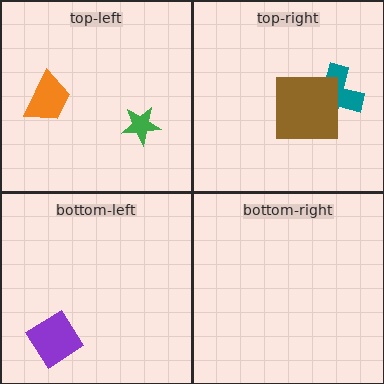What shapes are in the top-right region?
The teal cross, the brown square.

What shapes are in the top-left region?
The orange trapezoid, the green star.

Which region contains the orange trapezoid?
The top-left region.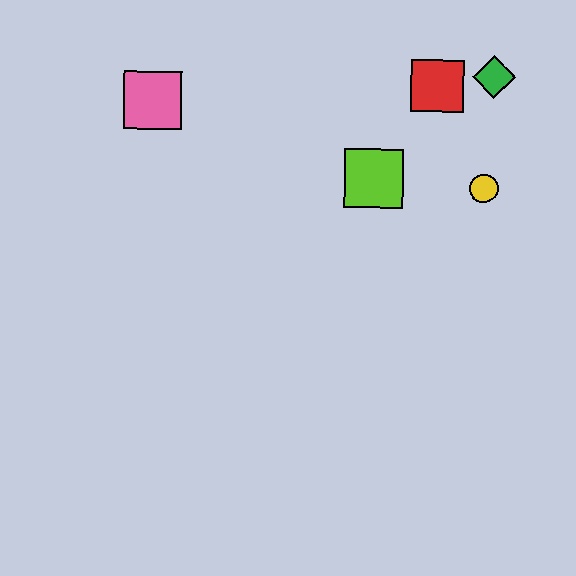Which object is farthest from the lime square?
The pink square is farthest from the lime square.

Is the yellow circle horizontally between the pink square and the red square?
No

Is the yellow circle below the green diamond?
Yes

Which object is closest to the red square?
The green diamond is closest to the red square.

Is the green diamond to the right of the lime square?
Yes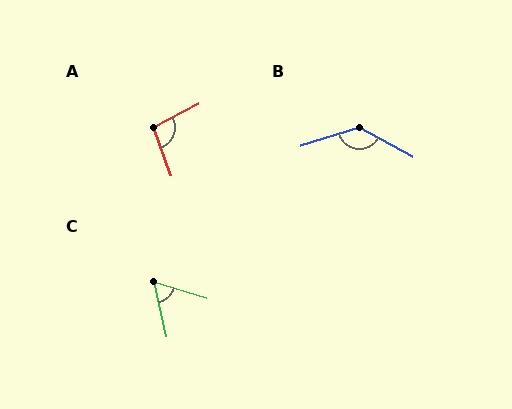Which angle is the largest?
B, at approximately 134 degrees.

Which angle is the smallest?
C, at approximately 60 degrees.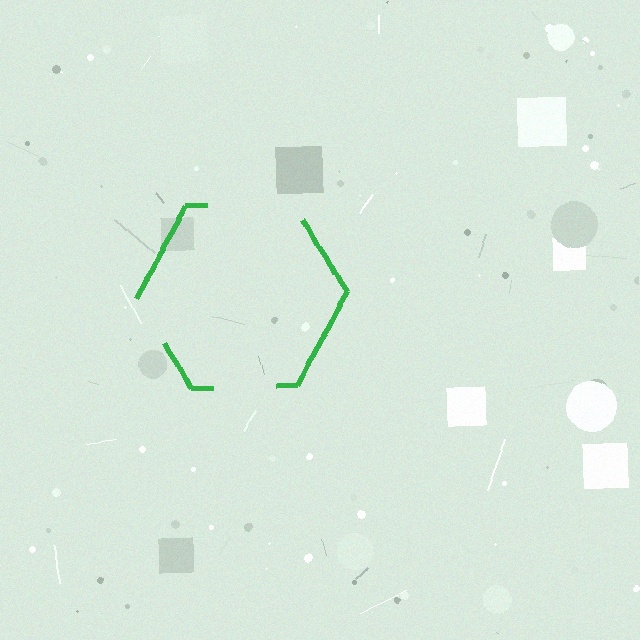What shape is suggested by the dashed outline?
The dashed outline suggests a hexagon.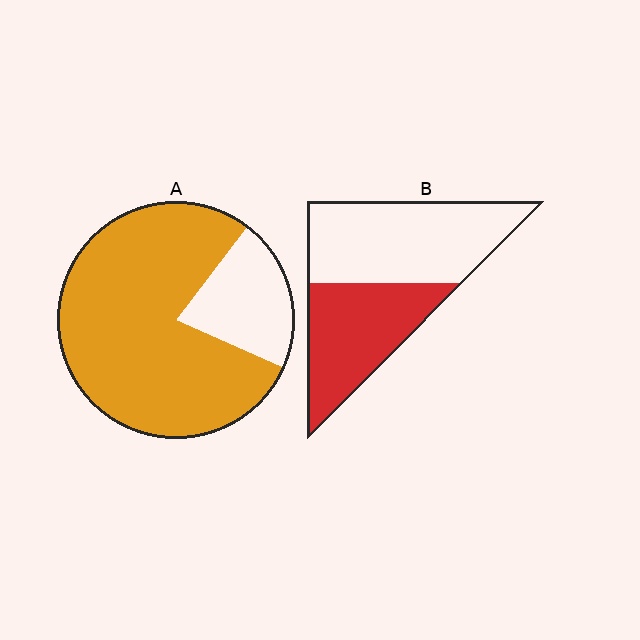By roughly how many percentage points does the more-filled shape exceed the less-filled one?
By roughly 35 percentage points (A over B).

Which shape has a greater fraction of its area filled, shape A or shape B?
Shape A.